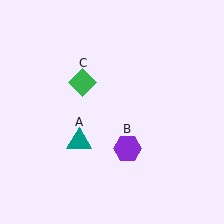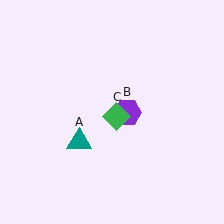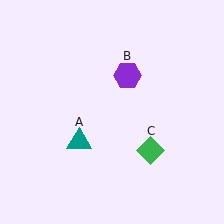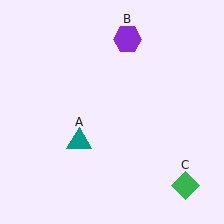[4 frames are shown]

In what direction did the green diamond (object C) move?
The green diamond (object C) moved down and to the right.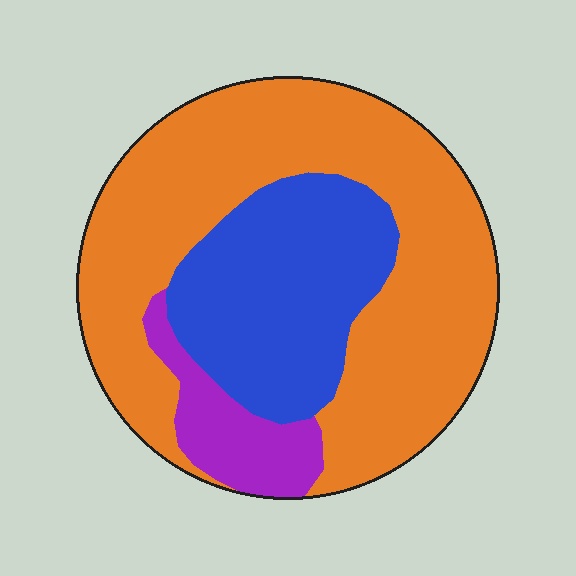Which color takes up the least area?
Purple, at roughly 10%.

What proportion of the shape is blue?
Blue covers roughly 30% of the shape.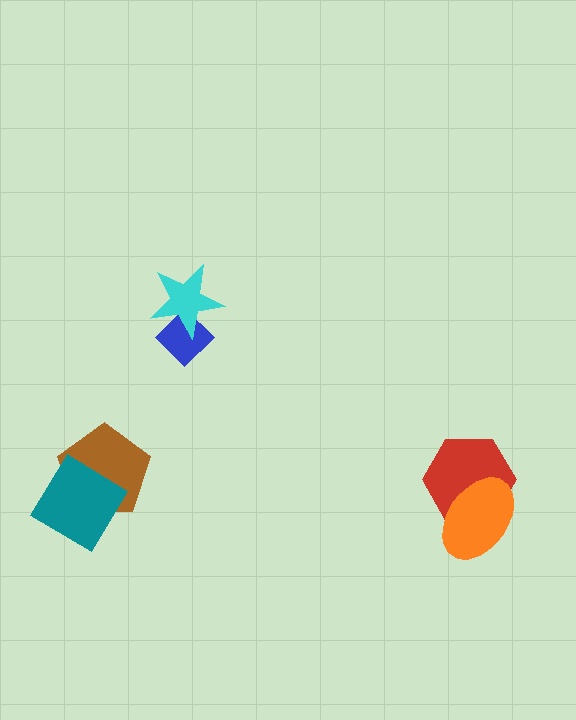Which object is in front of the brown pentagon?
The teal diamond is in front of the brown pentagon.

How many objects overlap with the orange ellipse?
1 object overlaps with the orange ellipse.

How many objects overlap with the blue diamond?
1 object overlaps with the blue diamond.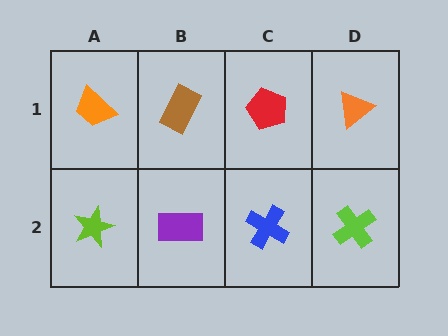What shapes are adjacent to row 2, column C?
A red pentagon (row 1, column C), a purple rectangle (row 2, column B), a lime cross (row 2, column D).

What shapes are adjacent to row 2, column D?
An orange triangle (row 1, column D), a blue cross (row 2, column C).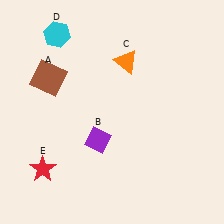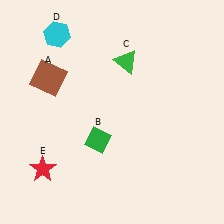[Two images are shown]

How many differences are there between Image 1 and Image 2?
There are 2 differences between the two images.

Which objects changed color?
B changed from purple to green. C changed from orange to green.